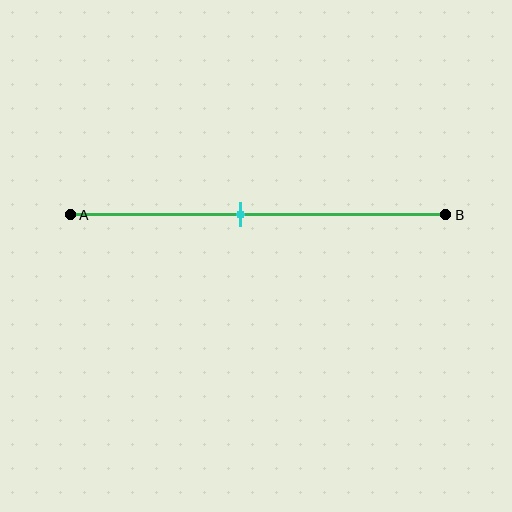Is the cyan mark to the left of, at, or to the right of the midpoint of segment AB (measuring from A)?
The cyan mark is to the left of the midpoint of segment AB.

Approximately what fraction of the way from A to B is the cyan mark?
The cyan mark is approximately 45% of the way from A to B.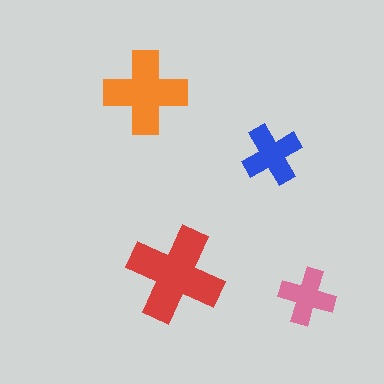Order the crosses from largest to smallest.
the red one, the orange one, the blue one, the pink one.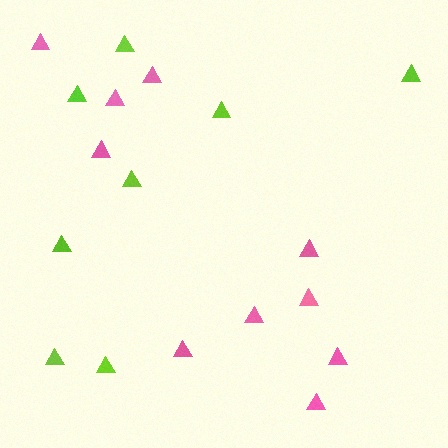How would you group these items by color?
There are 2 groups: one group of pink triangles (10) and one group of lime triangles (8).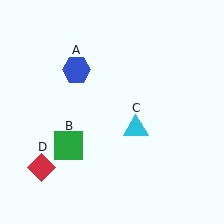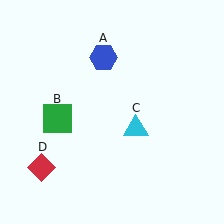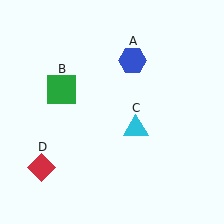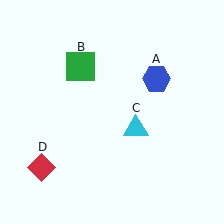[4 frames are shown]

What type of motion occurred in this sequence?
The blue hexagon (object A), green square (object B) rotated clockwise around the center of the scene.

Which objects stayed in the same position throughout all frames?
Cyan triangle (object C) and red diamond (object D) remained stationary.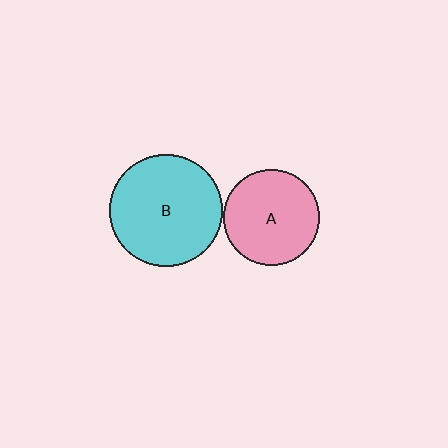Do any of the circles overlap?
No, none of the circles overlap.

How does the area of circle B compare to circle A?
Approximately 1.4 times.